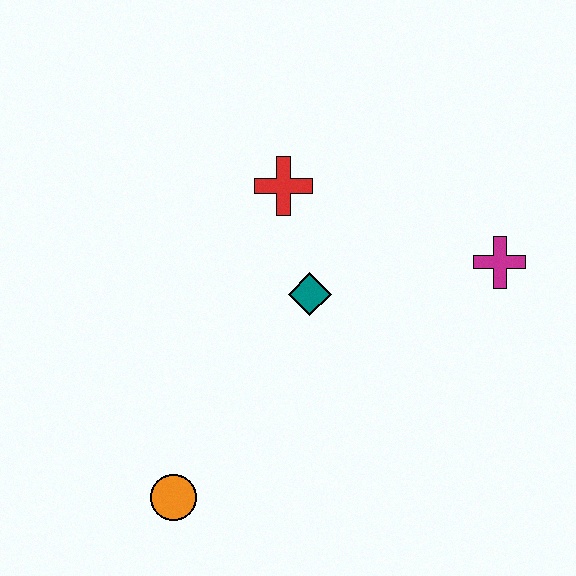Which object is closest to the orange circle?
The teal diamond is closest to the orange circle.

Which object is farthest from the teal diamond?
The orange circle is farthest from the teal diamond.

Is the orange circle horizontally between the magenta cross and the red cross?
No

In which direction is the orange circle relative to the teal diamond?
The orange circle is below the teal diamond.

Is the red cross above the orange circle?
Yes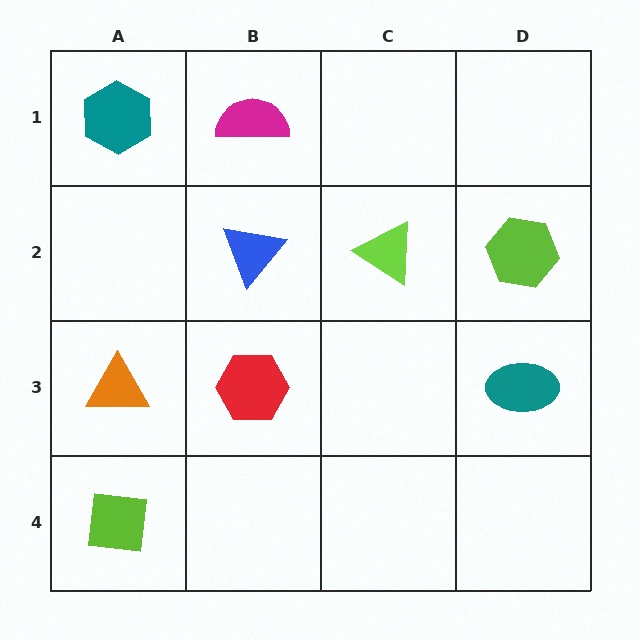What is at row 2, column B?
A blue triangle.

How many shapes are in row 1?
2 shapes.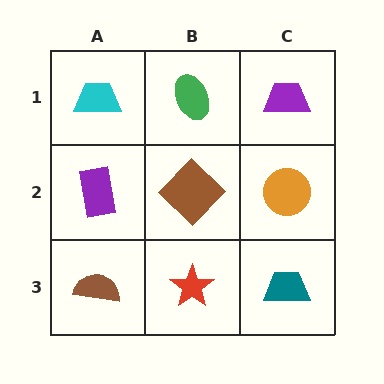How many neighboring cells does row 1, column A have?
2.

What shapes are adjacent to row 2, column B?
A green ellipse (row 1, column B), a red star (row 3, column B), a purple rectangle (row 2, column A), an orange circle (row 2, column C).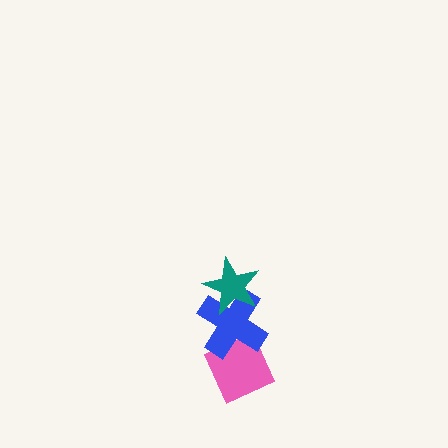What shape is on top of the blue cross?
The teal star is on top of the blue cross.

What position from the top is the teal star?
The teal star is 1st from the top.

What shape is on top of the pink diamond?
The blue cross is on top of the pink diamond.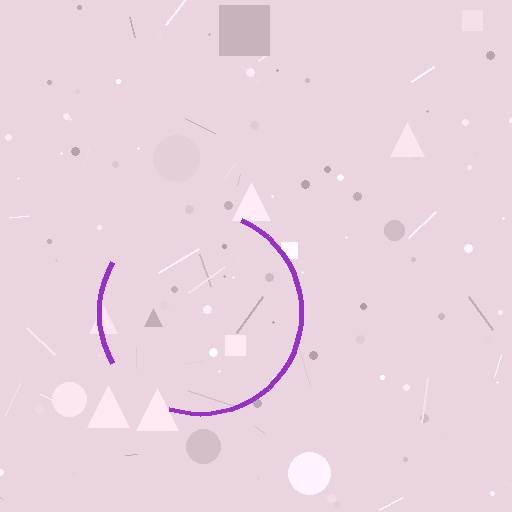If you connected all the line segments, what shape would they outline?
They would outline a circle.